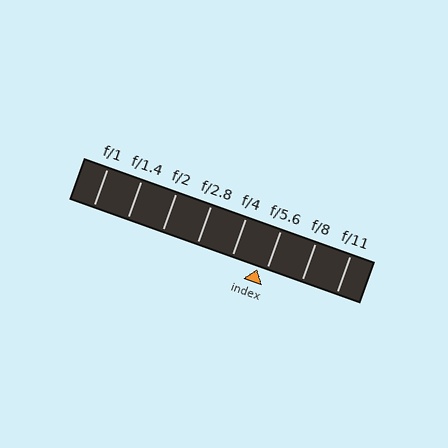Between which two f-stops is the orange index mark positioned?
The index mark is between f/4 and f/5.6.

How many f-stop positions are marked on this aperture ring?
There are 8 f-stop positions marked.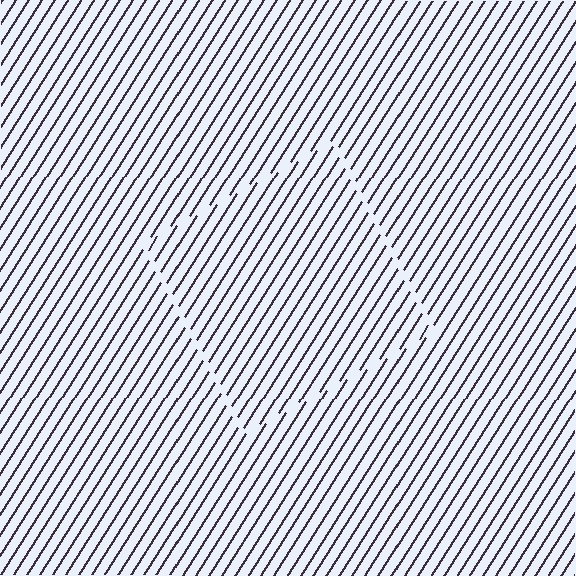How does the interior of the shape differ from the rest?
The interior of the shape contains the same grating, shifted by half a period — the contour is defined by the phase discontinuity where line-ends from the inner and outer gratings abut.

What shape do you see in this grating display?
An illusory square. The interior of the shape contains the same grating, shifted by half a period — the contour is defined by the phase discontinuity where line-ends from the inner and outer gratings abut.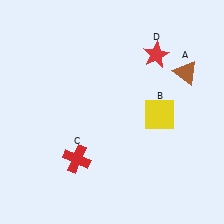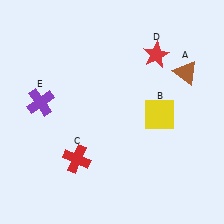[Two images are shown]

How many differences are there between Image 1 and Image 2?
There is 1 difference between the two images.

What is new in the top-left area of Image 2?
A purple cross (E) was added in the top-left area of Image 2.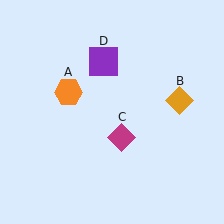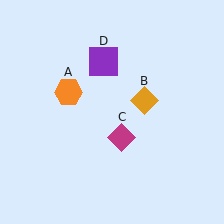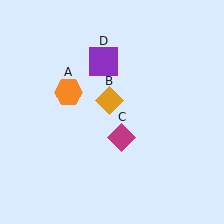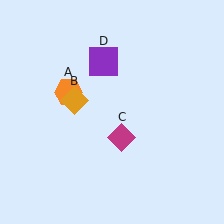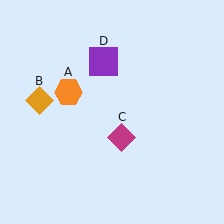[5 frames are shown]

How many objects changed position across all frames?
1 object changed position: orange diamond (object B).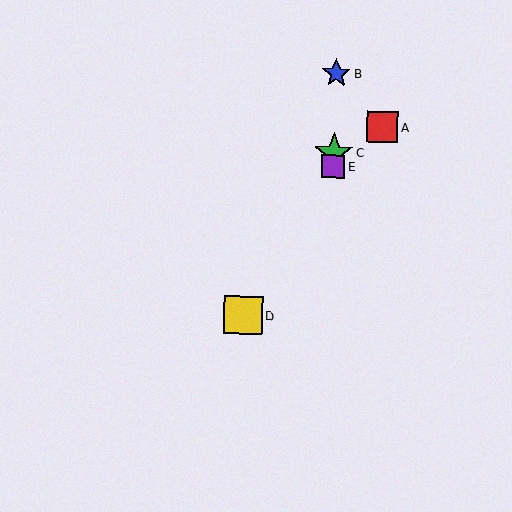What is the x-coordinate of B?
Object B is at x≈336.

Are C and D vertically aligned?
No, C is at x≈334 and D is at x≈243.